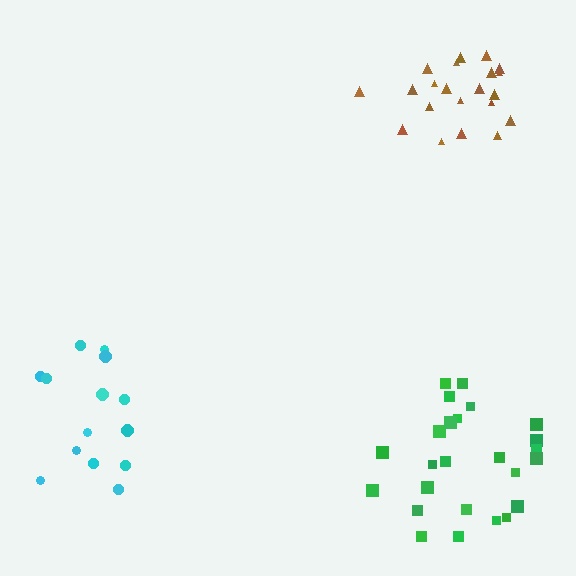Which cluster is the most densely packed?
Brown.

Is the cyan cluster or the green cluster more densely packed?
Green.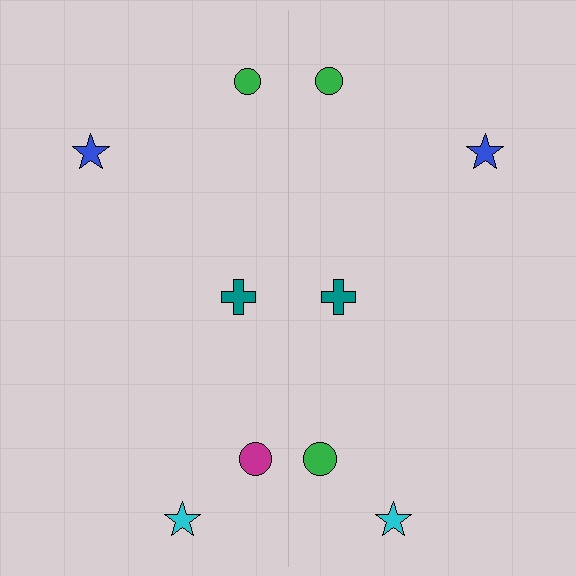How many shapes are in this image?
There are 10 shapes in this image.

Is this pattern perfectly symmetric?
No, the pattern is not perfectly symmetric. The green circle on the right side breaks the symmetry — its mirror counterpart is magenta.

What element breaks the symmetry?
The green circle on the right side breaks the symmetry — its mirror counterpart is magenta.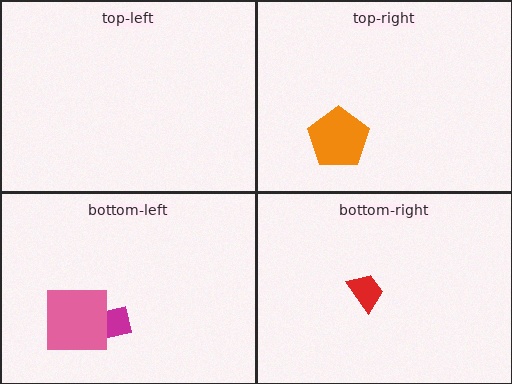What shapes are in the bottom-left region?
The magenta square, the pink square.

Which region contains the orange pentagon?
The top-right region.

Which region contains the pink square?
The bottom-left region.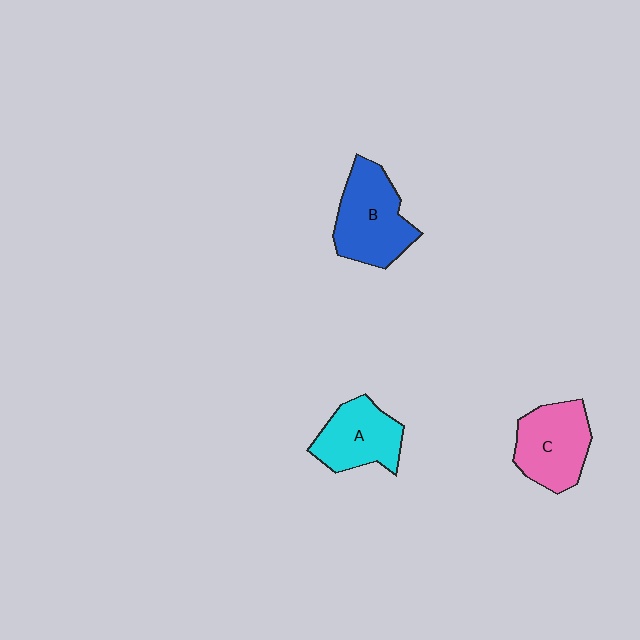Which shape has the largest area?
Shape B (blue).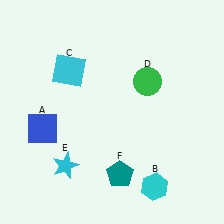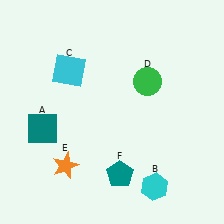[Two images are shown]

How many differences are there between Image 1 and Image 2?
There are 2 differences between the two images.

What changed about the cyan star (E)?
In Image 1, E is cyan. In Image 2, it changed to orange.